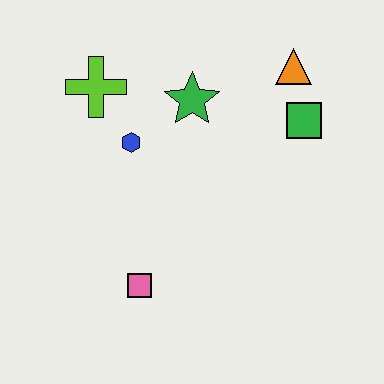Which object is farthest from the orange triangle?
The pink square is farthest from the orange triangle.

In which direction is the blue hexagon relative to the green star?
The blue hexagon is to the left of the green star.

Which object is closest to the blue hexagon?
The lime cross is closest to the blue hexagon.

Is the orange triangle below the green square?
No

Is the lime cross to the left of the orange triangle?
Yes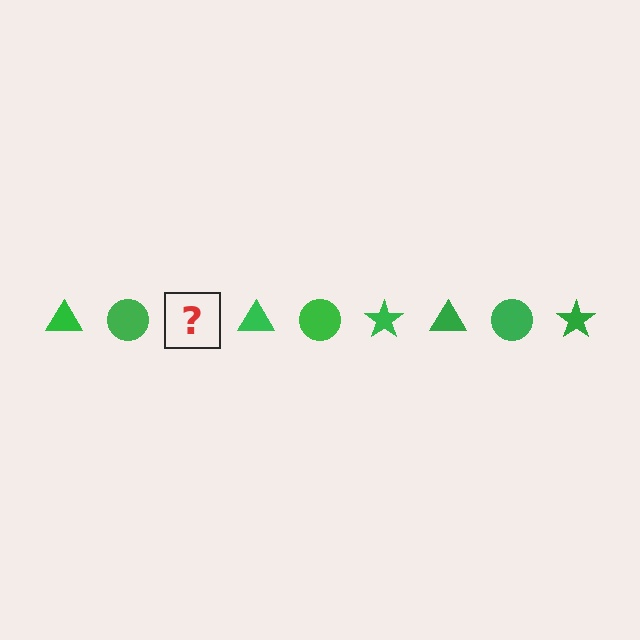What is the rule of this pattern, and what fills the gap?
The rule is that the pattern cycles through triangle, circle, star shapes in green. The gap should be filled with a green star.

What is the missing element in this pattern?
The missing element is a green star.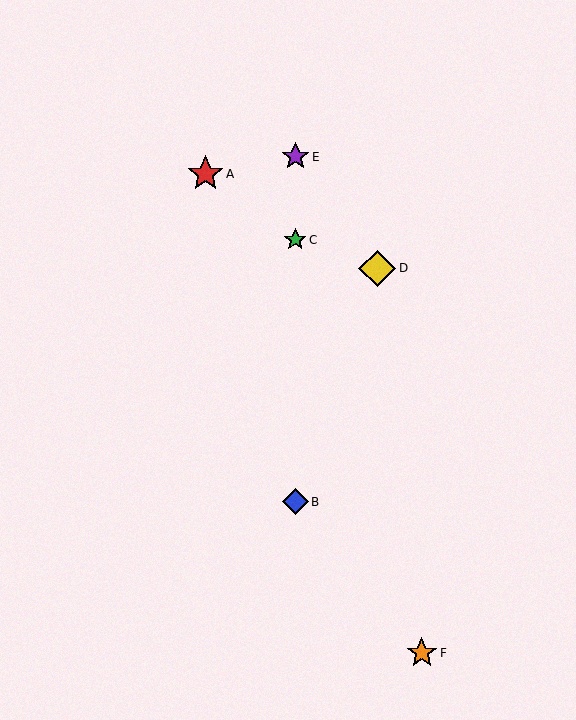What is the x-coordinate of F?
Object F is at x≈422.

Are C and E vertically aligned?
Yes, both are at x≈295.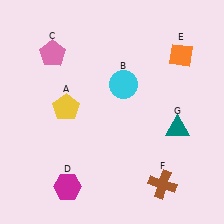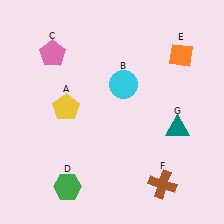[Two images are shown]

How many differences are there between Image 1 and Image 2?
There is 1 difference between the two images.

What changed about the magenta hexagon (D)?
In Image 1, D is magenta. In Image 2, it changed to green.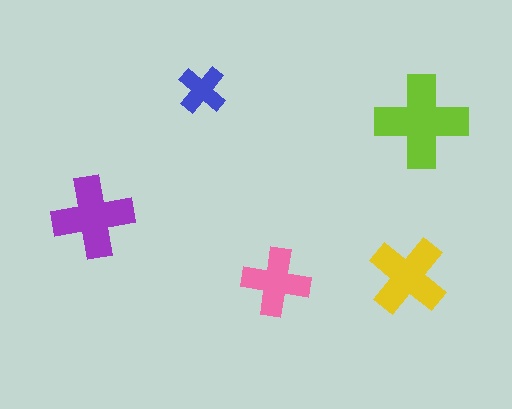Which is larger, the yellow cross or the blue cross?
The yellow one.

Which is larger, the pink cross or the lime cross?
The lime one.